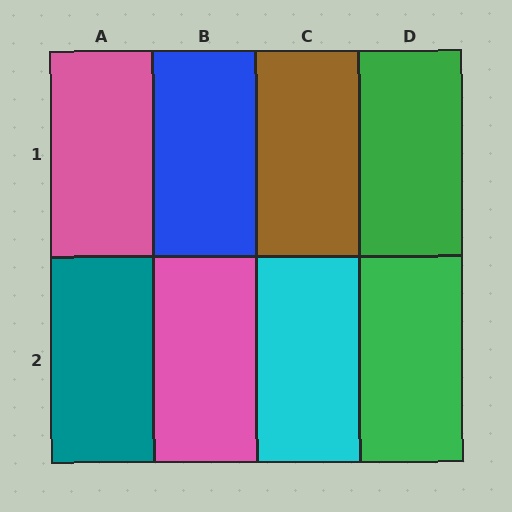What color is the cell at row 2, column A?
Teal.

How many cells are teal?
1 cell is teal.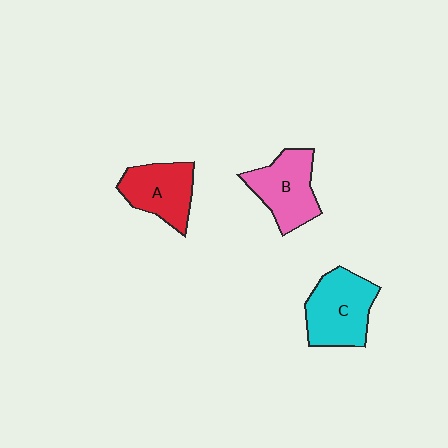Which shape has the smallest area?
Shape A (red).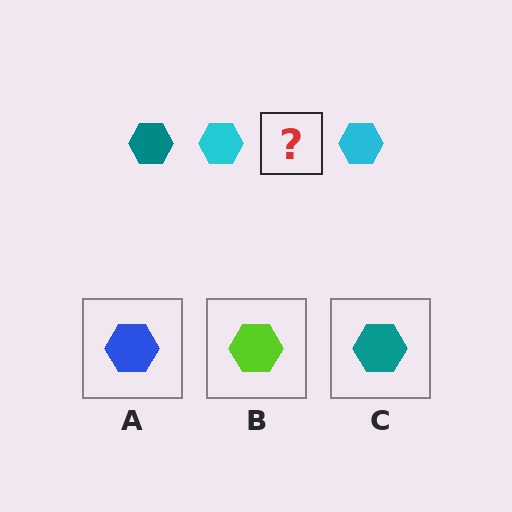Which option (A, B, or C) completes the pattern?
C.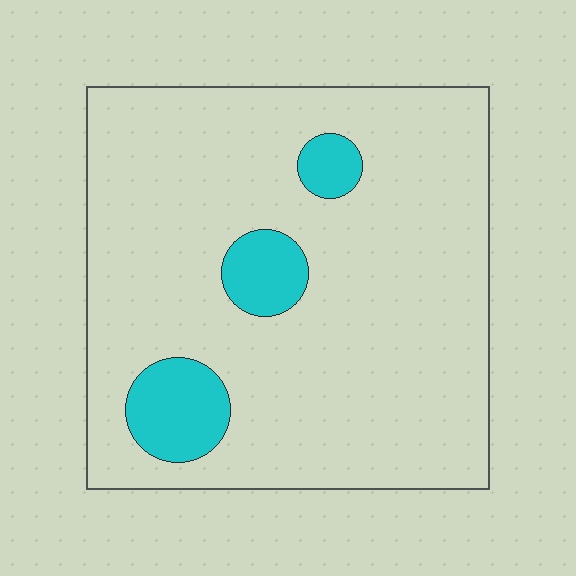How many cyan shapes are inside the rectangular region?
3.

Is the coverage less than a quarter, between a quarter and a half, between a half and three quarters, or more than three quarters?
Less than a quarter.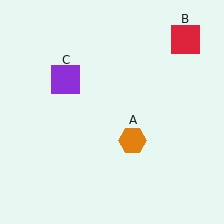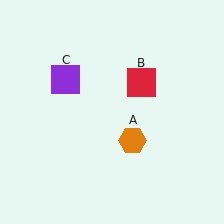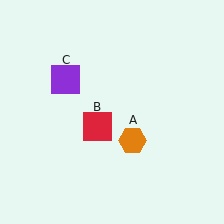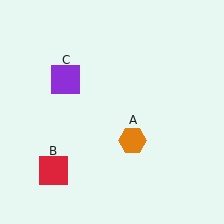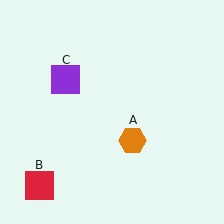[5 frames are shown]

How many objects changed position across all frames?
1 object changed position: red square (object B).